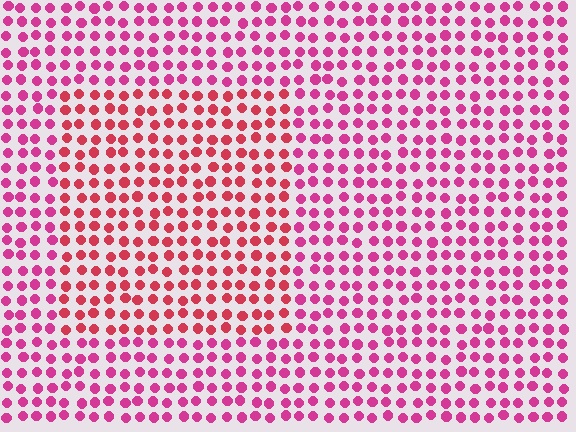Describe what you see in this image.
The image is filled with small magenta elements in a uniform arrangement. A rectangle-shaped region is visible where the elements are tinted to a slightly different hue, forming a subtle color boundary.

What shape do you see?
I see a rectangle.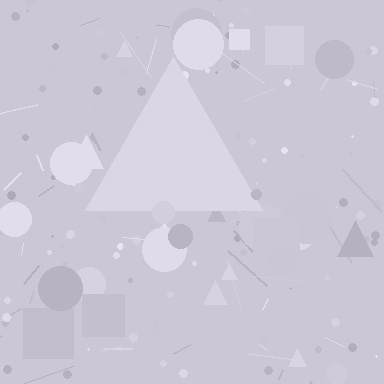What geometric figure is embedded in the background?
A triangle is embedded in the background.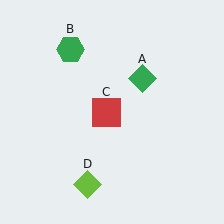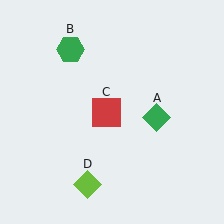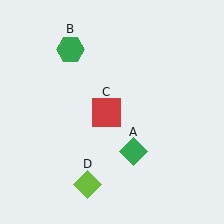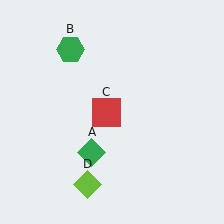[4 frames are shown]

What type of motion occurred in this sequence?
The green diamond (object A) rotated clockwise around the center of the scene.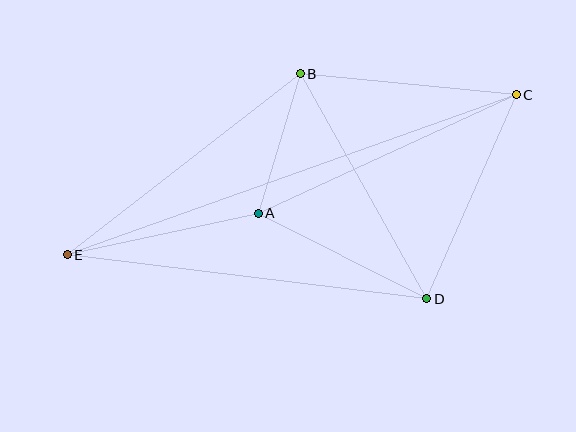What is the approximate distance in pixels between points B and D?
The distance between B and D is approximately 258 pixels.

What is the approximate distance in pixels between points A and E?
The distance between A and E is approximately 196 pixels.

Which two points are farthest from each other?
Points C and E are farthest from each other.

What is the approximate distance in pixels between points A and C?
The distance between A and C is approximately 284 pixels.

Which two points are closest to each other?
Points A and B are closest to each other.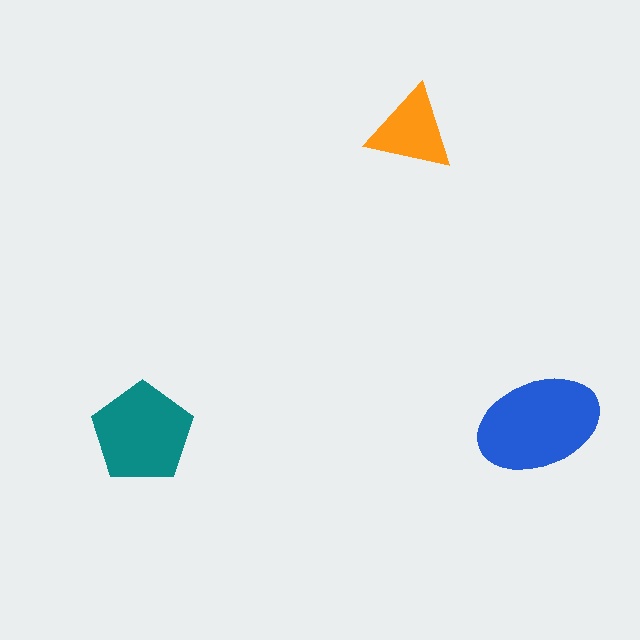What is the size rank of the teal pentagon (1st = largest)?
2nd.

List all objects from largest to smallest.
The blue ellipse, the teal pentagon, the orange triangle.